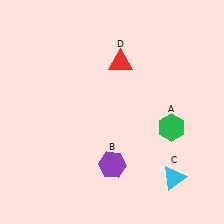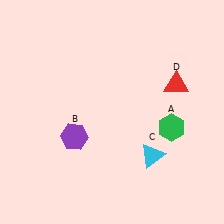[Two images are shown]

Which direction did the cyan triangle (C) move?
The cyan triangle (C) moved up.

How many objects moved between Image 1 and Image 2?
3 objects moved between the two images.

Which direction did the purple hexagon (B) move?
The purple hexagon (B) moved left.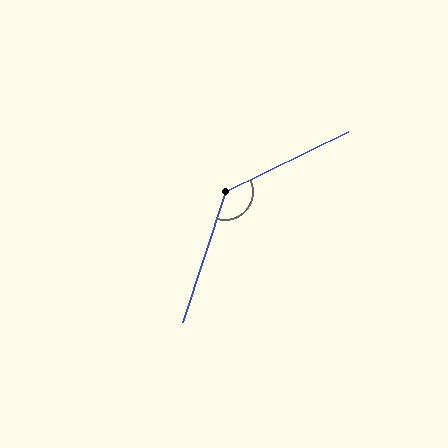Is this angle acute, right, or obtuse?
It is obtuse.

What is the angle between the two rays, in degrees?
Approximately 134 degrees.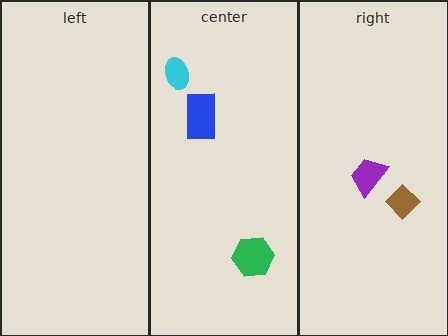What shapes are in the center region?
The blue rectangle, the cyan ellipse, the green hexagon.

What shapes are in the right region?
The brown diamond, the purple trapezoid.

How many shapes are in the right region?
2.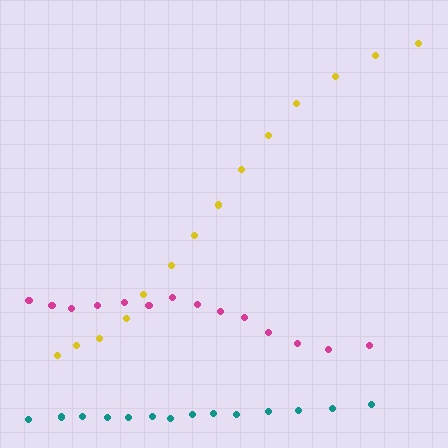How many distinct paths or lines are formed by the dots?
There are 3 distinct paths.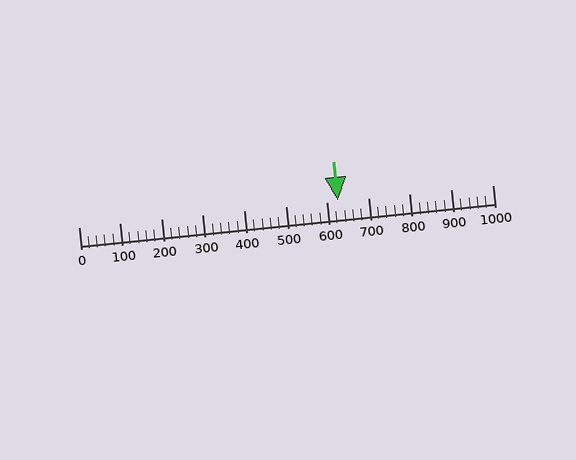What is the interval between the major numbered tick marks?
The major tick marks are spaced 100 units apart.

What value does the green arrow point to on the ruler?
The green arrow points to approximately 626.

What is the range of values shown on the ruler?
The ruler shows values from 0 to 1000.